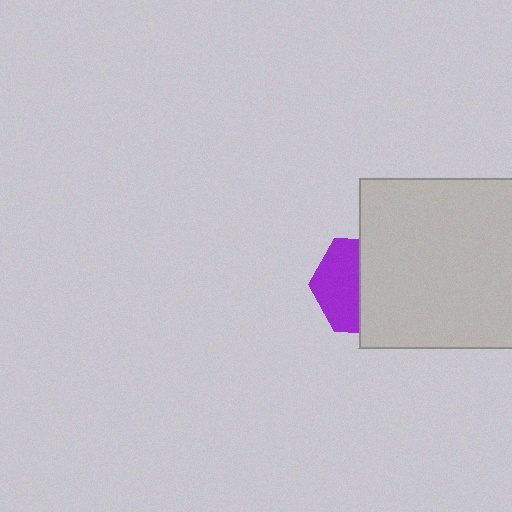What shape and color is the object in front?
The object in front is a light gray rectangle.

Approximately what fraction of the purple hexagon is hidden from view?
Roughly 53% of the purple hexagon is hidden behind the light gray rectangle.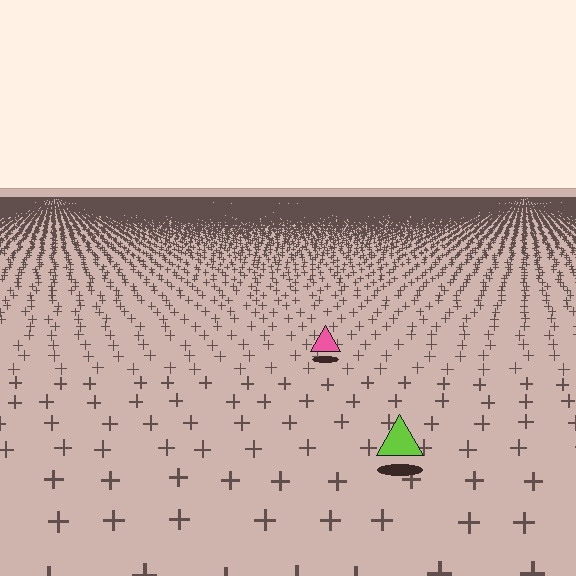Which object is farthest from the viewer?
The pink triangle is farthest from the viewer. It appears smaller and the ground texture around it is denser.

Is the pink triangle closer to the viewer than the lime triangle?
No. The lime triangle is closer — you can tell from the texture gradient: the ground texture is coarser near it.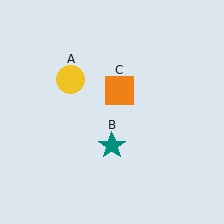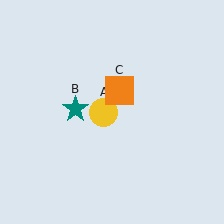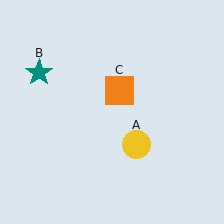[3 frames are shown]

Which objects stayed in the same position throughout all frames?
Orange square (object C) remained stationary.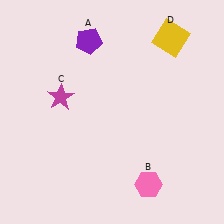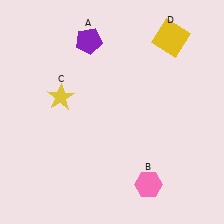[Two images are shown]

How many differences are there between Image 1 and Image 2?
There is 1 difference between the two images.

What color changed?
The star (C) changed from magenta in Image 1 to yellow in Image 2.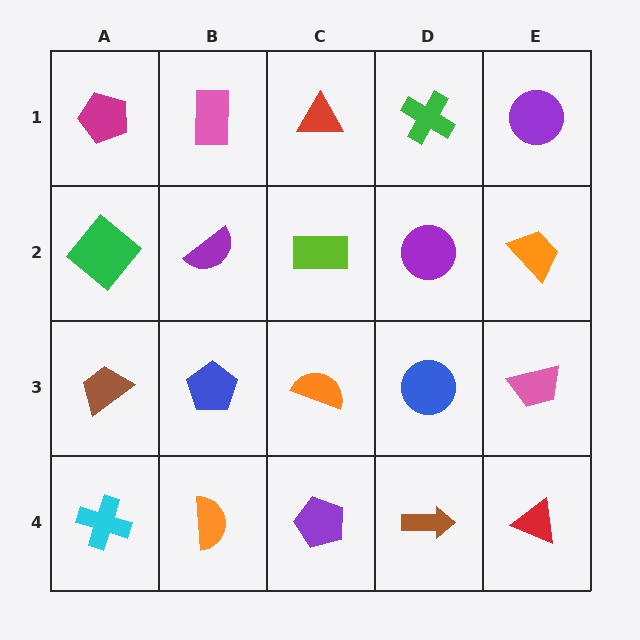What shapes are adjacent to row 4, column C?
An orange semicircle (row 3, column C), an orange semicircle (row 4, column B), a brown arrow (row 4, column D).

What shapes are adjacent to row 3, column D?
A purple circle (row 2, column D), a brown arrow (row 4, column D), an orange semicircle (row 3, column C), a pink trapezoid (row 3, column E).